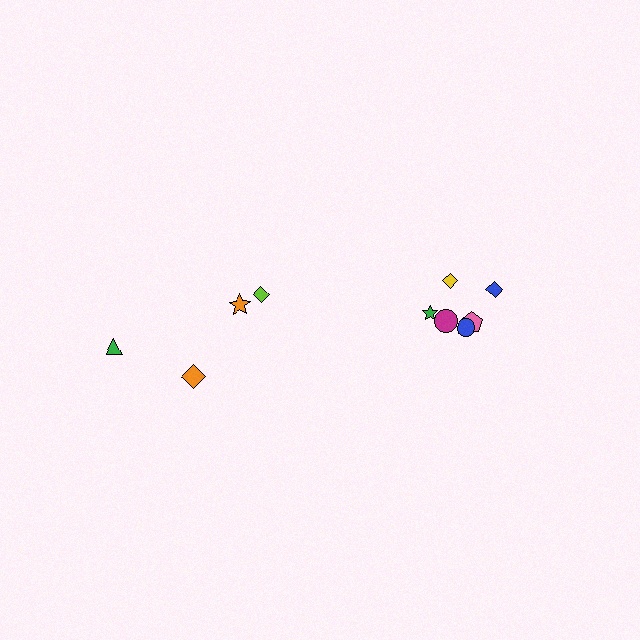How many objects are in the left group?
There are 4 objects.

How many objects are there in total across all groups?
There are 10 objects.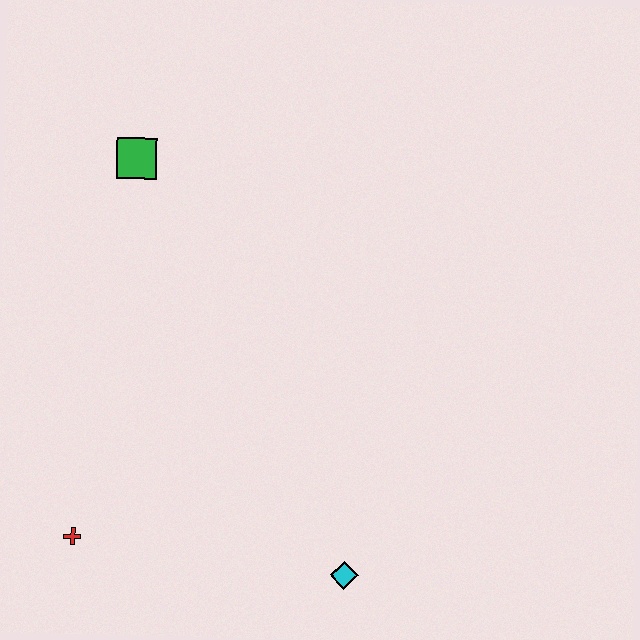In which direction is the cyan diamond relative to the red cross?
The cyan diamond is to the right of the red cross.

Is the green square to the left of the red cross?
No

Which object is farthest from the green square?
The cyan diamond is farthest from the green square.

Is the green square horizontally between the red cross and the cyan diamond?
Yes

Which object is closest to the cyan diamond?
The red cross is closest to the cyan diamond.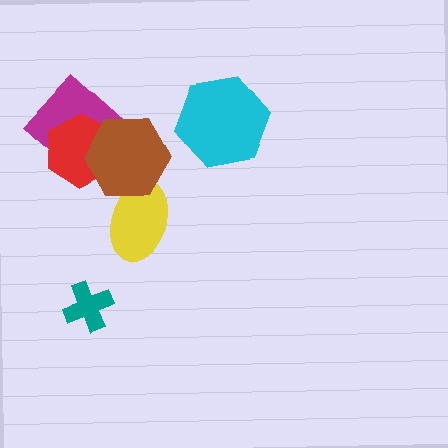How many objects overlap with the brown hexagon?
3 objects overlap with the brown hexagon.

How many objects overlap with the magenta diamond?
2 objects overlap with the magenta diamond.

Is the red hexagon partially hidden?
Yes, it is partially covered by another shape.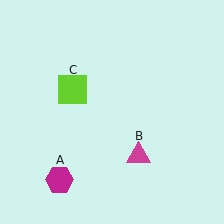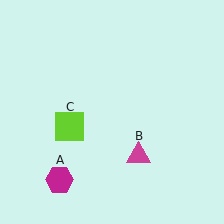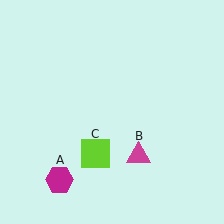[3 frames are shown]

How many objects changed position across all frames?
1 object changed position: lime square (object C).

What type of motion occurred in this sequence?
The lime square (object C) rotated counterclockwise around the center of the scene.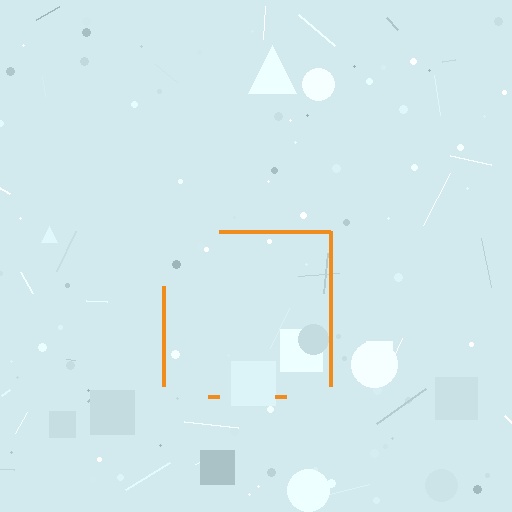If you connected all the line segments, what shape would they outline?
They would outline a square.